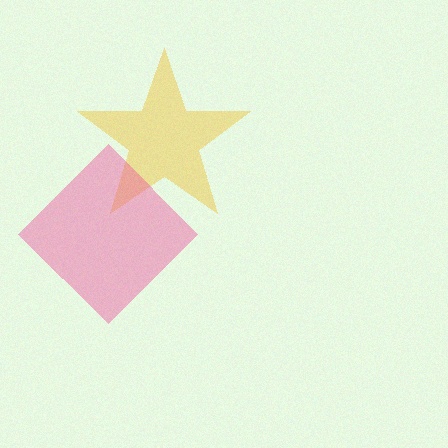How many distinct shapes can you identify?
There are 2 distinct shapes: a yellow star, a pink diamond.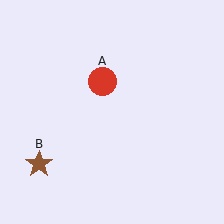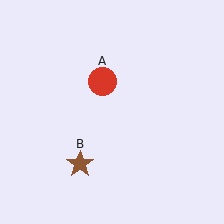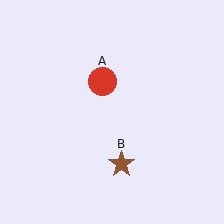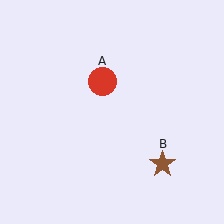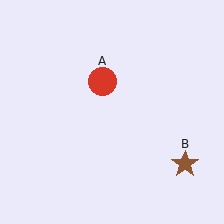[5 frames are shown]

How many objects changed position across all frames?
1 object changed position: brown star (object B).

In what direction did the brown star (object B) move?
The brown star (object B) moved right.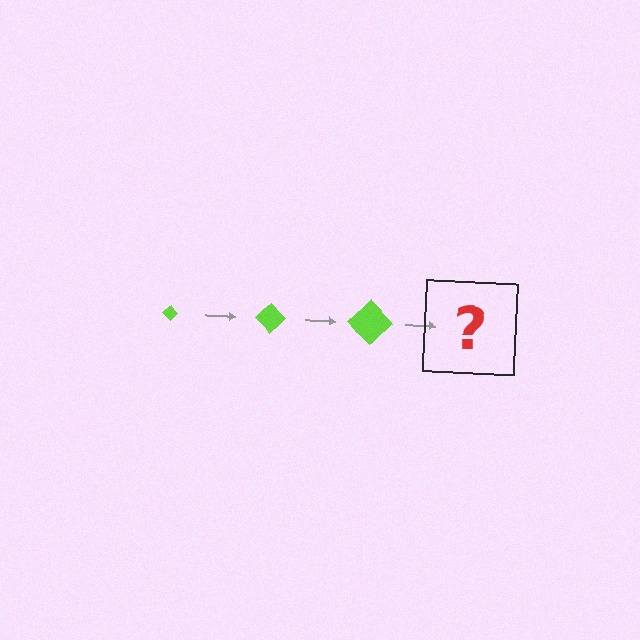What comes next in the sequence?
The next element should be a lime diamond, larger than the previous one.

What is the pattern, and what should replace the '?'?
The pattern is that the diamond gets progressively larger each step. The '?' should be a lime diamond, larger than the previous one.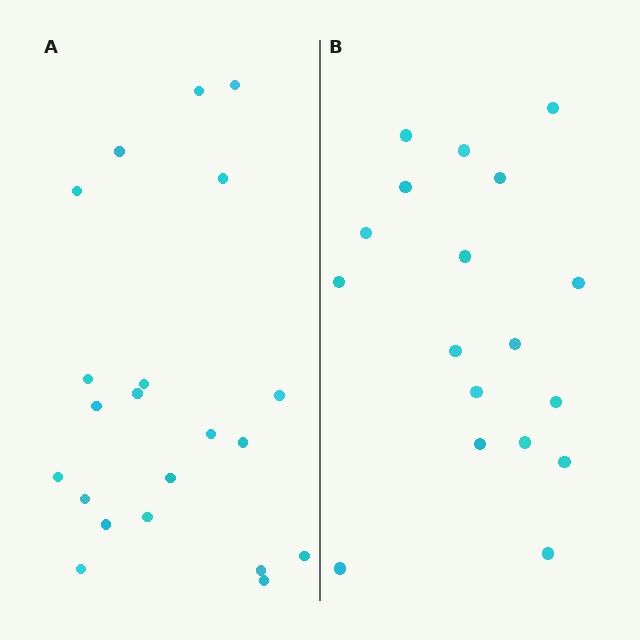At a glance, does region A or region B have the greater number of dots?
Region A (the left region) has more dots.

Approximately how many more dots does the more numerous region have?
Region A has just a few more — roughly 2 or 3 more dots than region B.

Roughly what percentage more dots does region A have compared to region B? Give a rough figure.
About 15% more.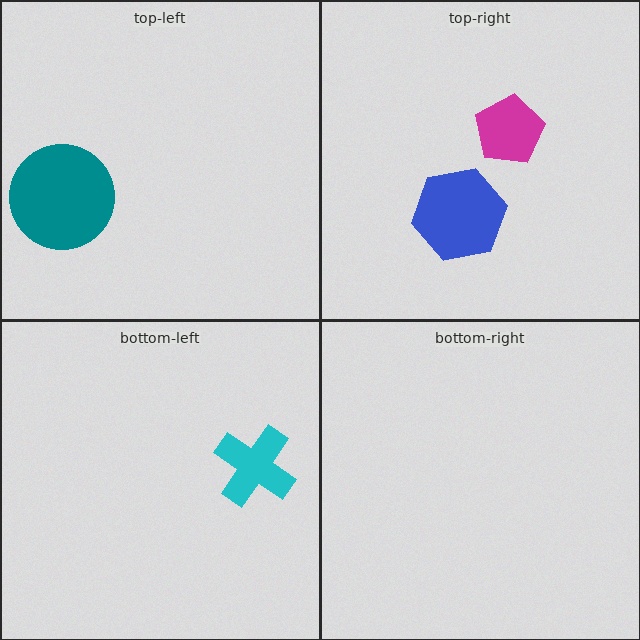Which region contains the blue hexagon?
The top-right region.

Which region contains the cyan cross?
The bottom-left region.